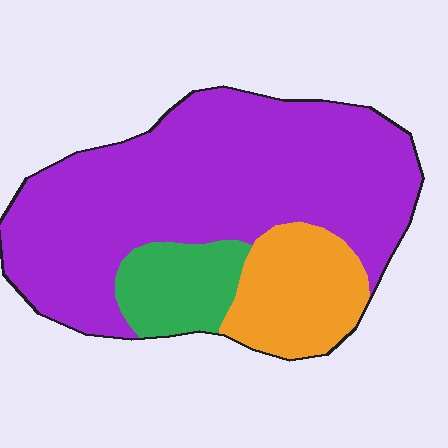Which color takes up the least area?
Green, at roughly 15%.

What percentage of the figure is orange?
Orange covers 18% of the figure.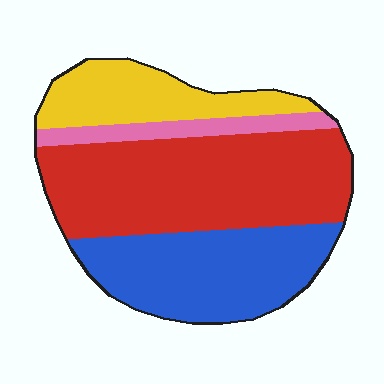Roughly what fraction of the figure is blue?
Blue takes up about one third (1/3) of the figure.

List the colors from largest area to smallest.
From largest to smallest: red, blue, yellow, pink.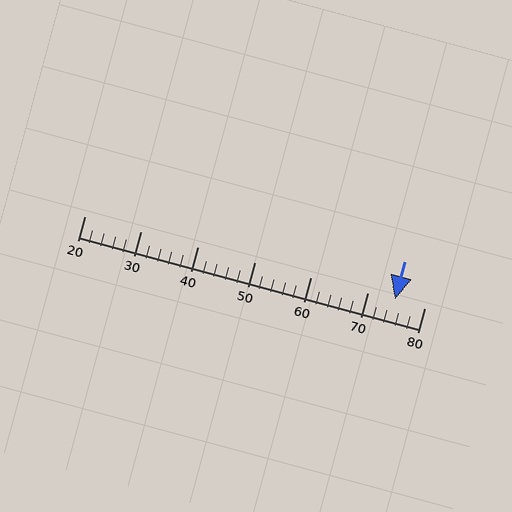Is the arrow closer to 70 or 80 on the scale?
The arrow is closer to 70.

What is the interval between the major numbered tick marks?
The major tick marks are spaced 10 units apart.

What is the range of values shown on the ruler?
The ruler shows values from 20 to 80.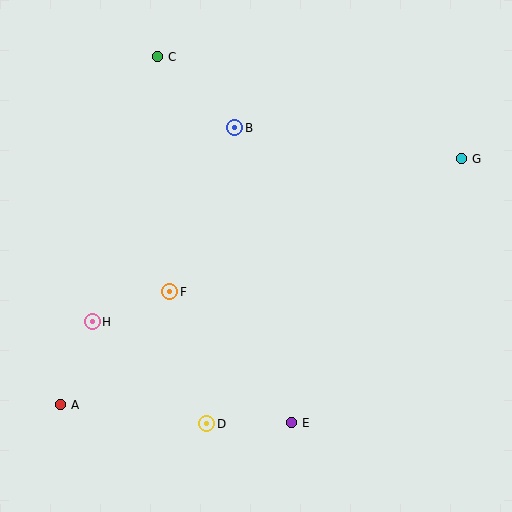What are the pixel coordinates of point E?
Point E is at (292, 423).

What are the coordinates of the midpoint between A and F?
The midpoint between A and F is at (115, 348).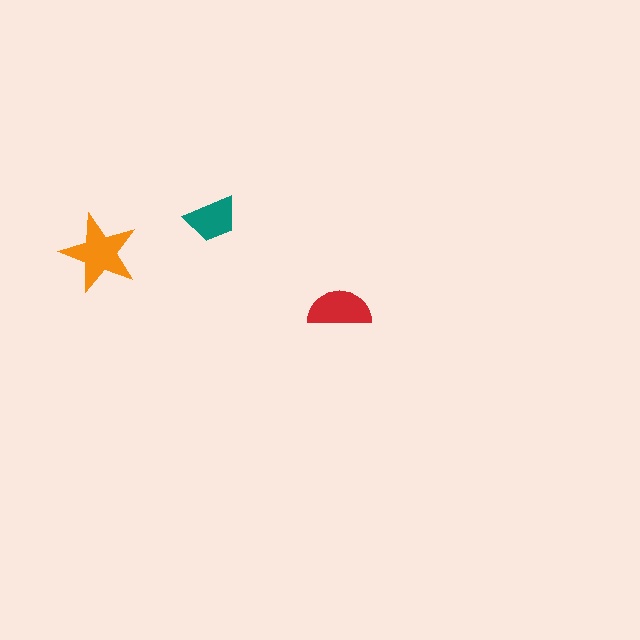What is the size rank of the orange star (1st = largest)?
1st.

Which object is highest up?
The teal trapezoid is topmost.